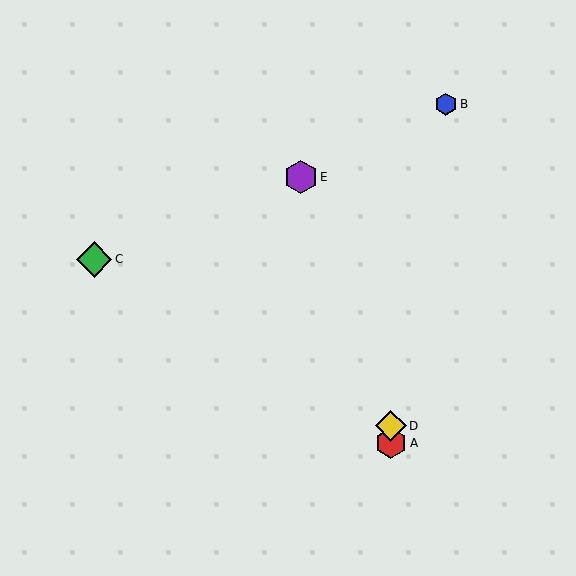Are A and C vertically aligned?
No, A is at x≈391 and C is at x≈94.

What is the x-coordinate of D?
Object D is at x≈391.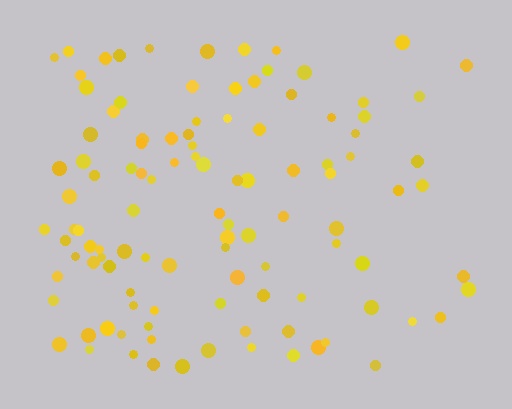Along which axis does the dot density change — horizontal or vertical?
Horizontal.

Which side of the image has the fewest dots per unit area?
The right.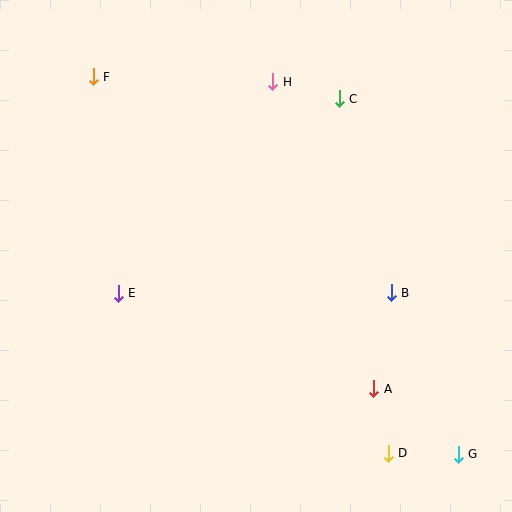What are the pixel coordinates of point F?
Point F is at (93, 77).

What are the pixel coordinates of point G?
Point G is at (458, 454).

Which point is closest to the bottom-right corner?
Point G is closest to the bottom-right corner.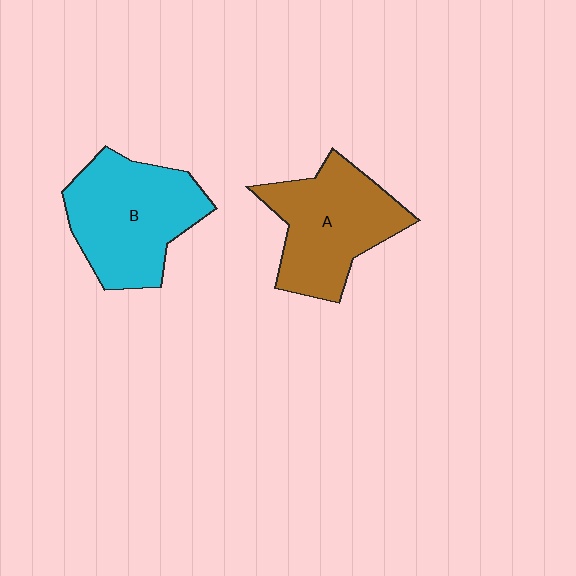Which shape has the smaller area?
Shape A (brown).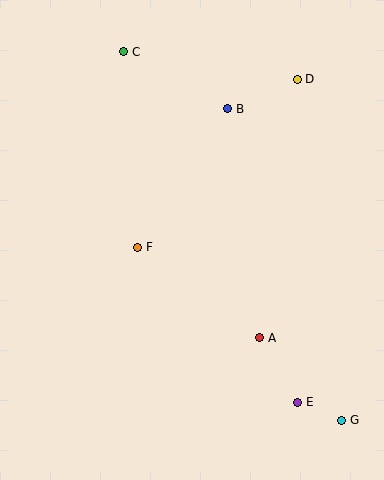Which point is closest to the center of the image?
Point F at (138, 247) is closest to the center.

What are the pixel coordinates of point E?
Point E is at (298, 402).